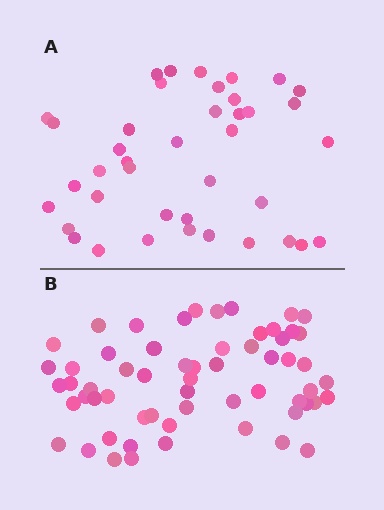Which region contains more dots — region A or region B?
Region B (the bottom region) has more dots.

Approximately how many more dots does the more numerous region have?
Region B has approximately 20 more dots than region A.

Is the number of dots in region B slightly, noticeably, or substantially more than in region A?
Region B has substantially more. The ratio is roughly 1.5 to 1.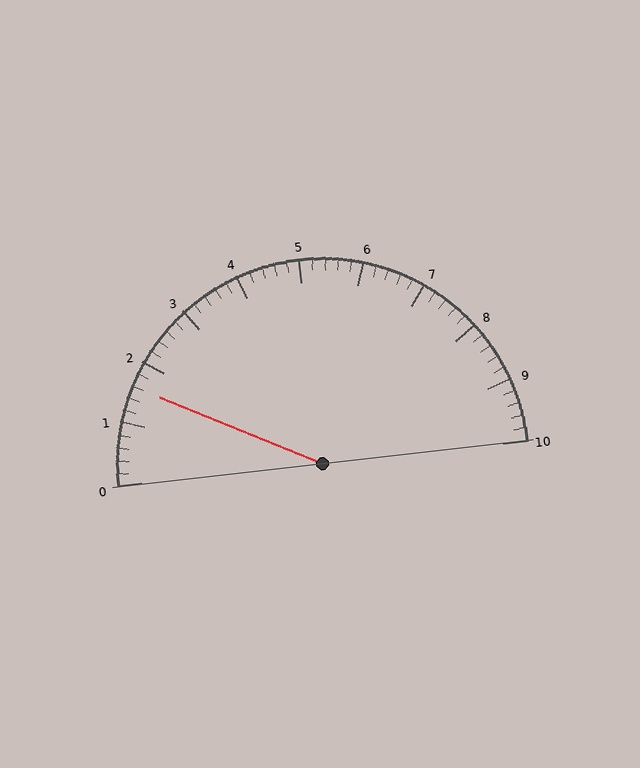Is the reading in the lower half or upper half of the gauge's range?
The reading is in the lower half of the range (0 to 10).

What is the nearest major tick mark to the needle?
The nearest major tick mark is 2.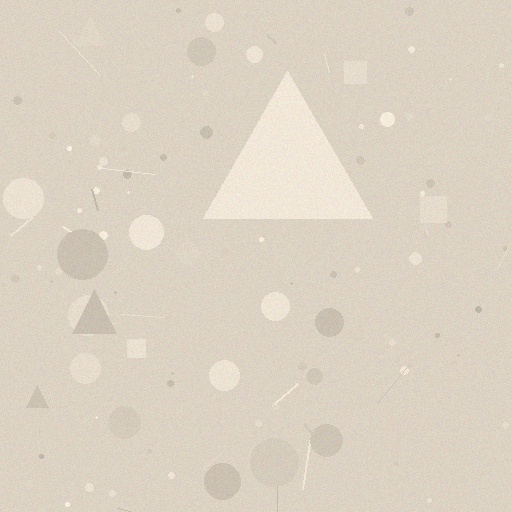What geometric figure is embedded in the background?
A triangle is embedded in the background.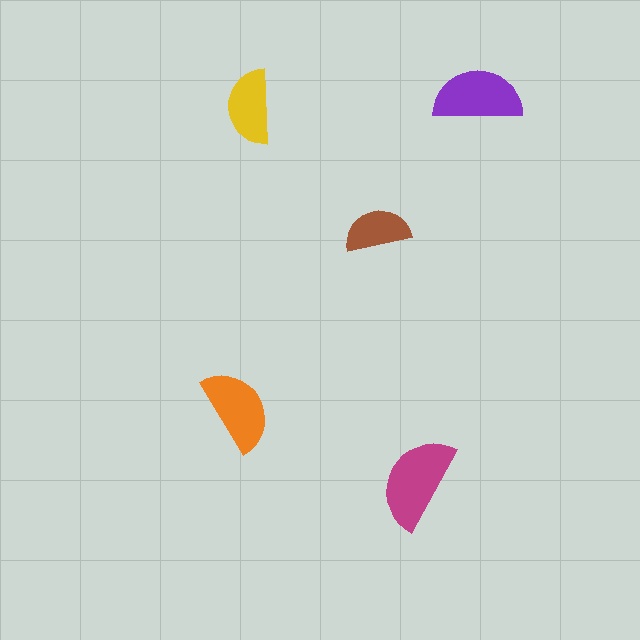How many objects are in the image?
There are 5 objects in the image.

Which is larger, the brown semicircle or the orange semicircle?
The orange one.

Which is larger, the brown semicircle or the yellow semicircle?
The yellow one.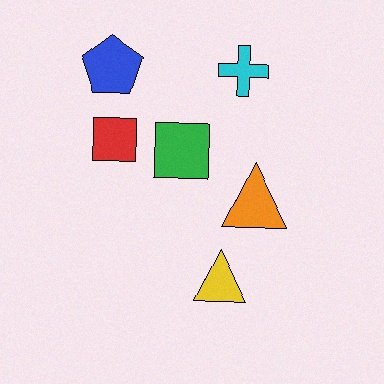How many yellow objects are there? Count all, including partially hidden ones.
There is 1 yellow object.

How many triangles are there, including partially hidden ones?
There are 2 triangles.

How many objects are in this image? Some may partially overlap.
There are 6 objects.